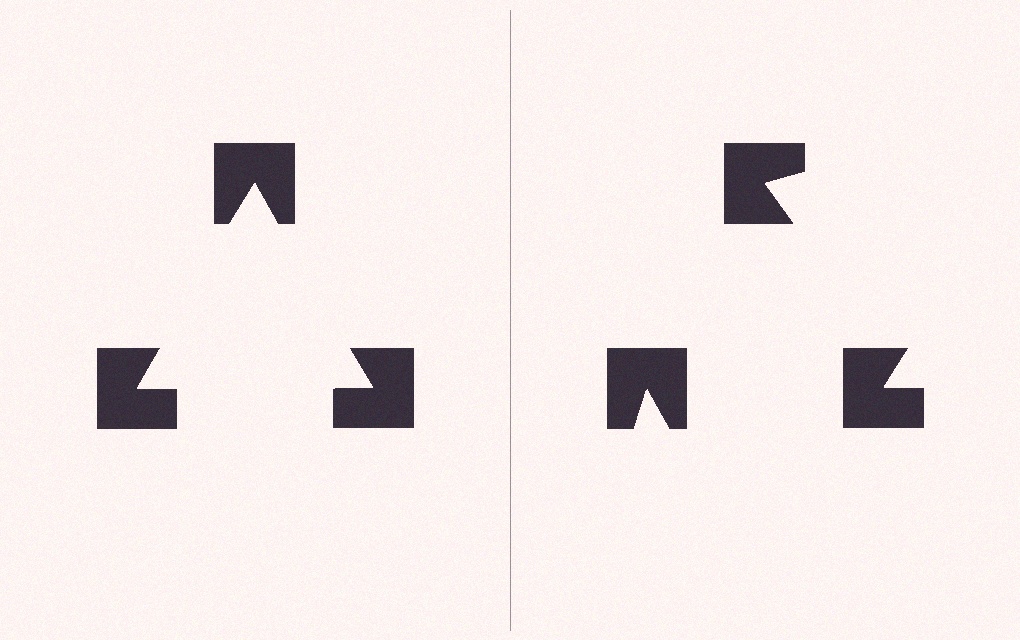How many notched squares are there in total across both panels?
6 — 3 on each side.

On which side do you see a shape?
An illusory triangle appears on the left side. On the right side the wedge cuts are rotated, so no coherent shape forms.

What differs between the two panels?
The notched squares are positioned identically on both sides; only the wedge orientations differ. On the left they align to a triangle; on the right they are misaligned.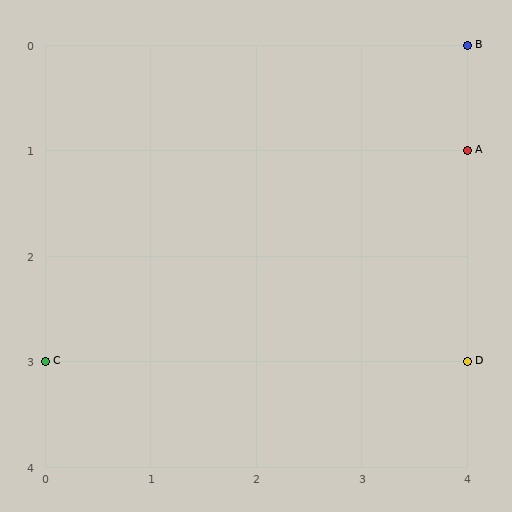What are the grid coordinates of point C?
Point C is at grid coordinates (0, 3).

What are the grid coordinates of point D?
Point D is at grid coordinates (4, 3).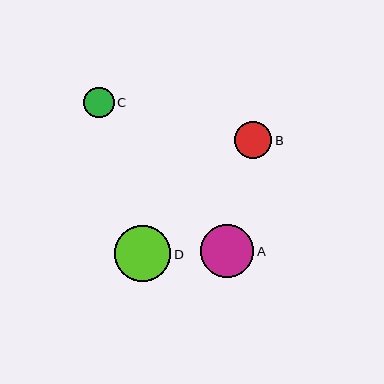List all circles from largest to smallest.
From largest to smallest: D, A, B, C.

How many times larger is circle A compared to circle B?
Circle A is approximately 1.4 times the size of circle B.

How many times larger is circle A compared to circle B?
Circle A is approximately 1.4 times the size of circle B.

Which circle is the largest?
Circle D is the largest with a size of approximately 56 pixels.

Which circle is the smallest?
Circle C is the smallest with a size of approximately 30 pixels.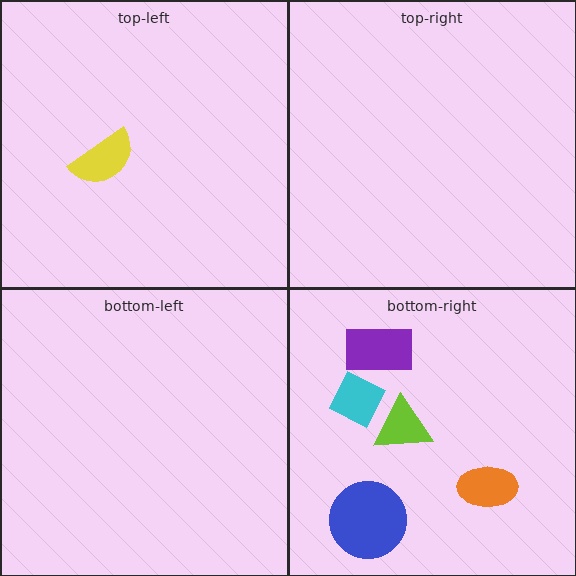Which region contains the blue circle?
The bottom-right region.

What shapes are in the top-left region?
The yellow semicircle.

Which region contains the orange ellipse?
The bottom-right region.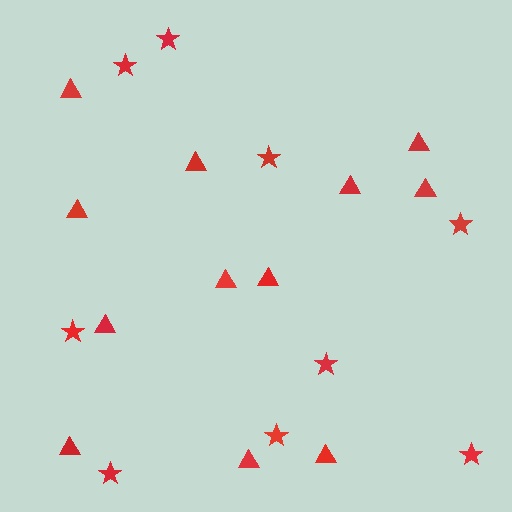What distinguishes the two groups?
There are 2 groups: one group of triangles (12) and one group of stars (9).